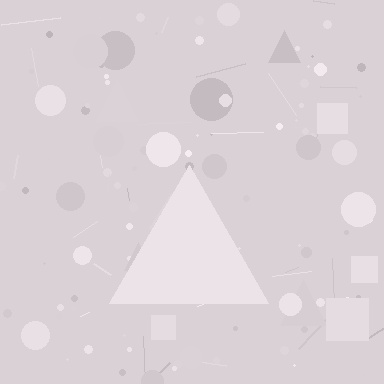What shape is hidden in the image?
A triangle is hidden in the image.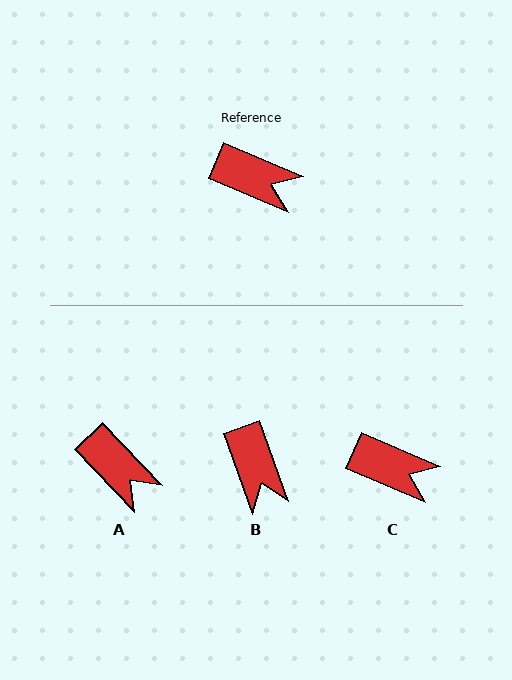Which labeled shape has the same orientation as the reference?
C.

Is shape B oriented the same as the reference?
No, it is off by about 47 degrees.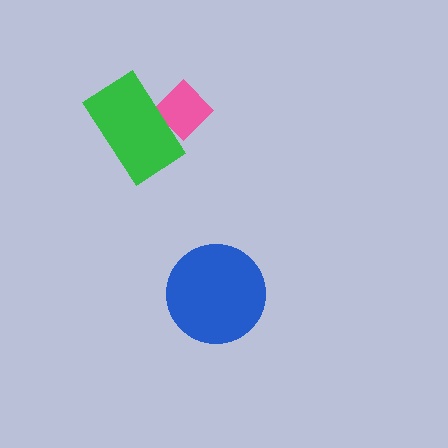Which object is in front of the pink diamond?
The green rectangle is in front of the pink diamond.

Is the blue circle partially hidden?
No, no other shape covers it.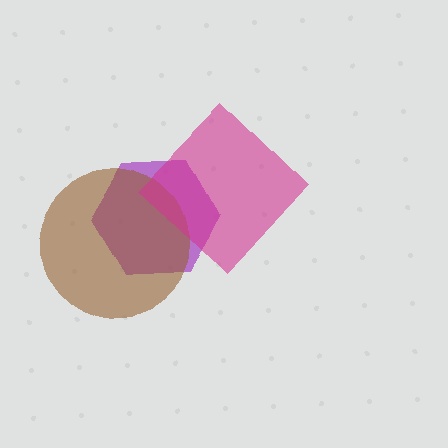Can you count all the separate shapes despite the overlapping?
Yes, there are 3 separate shapes.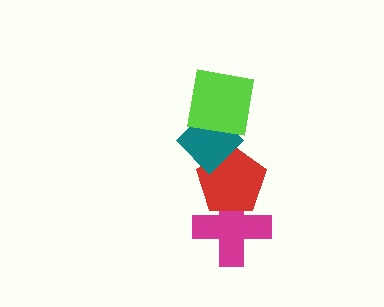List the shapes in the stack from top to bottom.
From top to bottom: the lime square, the teal diamond, the red pentagon, the magenta cross.